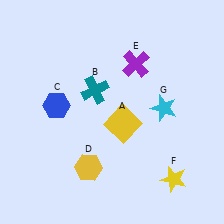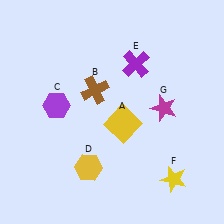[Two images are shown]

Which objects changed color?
B changed from teal to brown. C changed from blue to purple. G changed from cyan to magenta.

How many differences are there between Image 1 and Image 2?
There are 3 differences between the two images.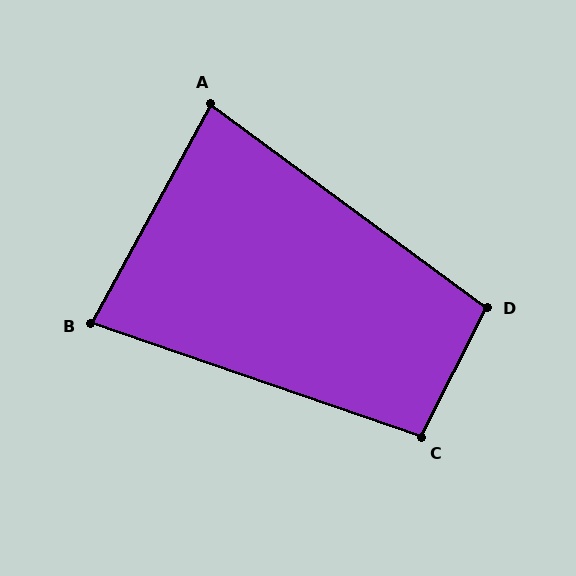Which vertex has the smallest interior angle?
B, at approximately 81 degrees.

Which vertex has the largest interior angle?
D, at approximately 99 degrees.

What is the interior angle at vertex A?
Approximately 82 degrees (acute).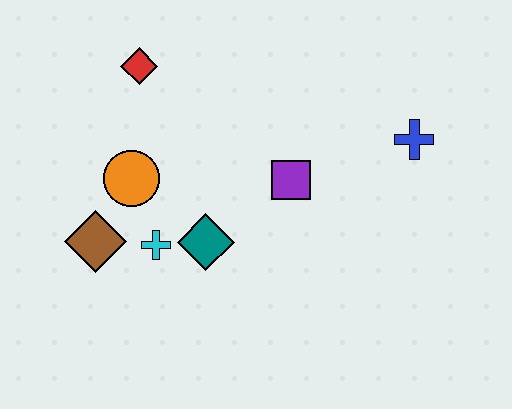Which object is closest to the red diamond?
The orange circle is closest to the red diamond.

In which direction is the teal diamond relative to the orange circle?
The teal diamond is to the right of the orange circle.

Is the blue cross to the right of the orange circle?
Yes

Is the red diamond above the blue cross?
Yes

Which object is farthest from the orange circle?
The blue cross is farthest from the orange circle.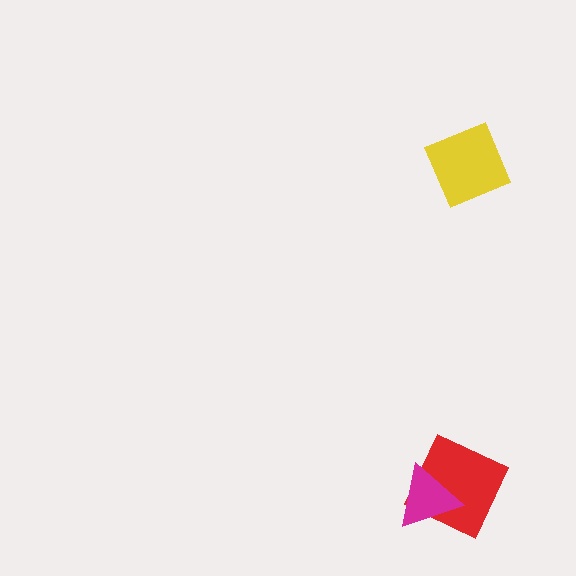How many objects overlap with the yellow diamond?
0 objects overlap with the yellow diamond.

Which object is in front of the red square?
The magenta triangle is in front of the red square.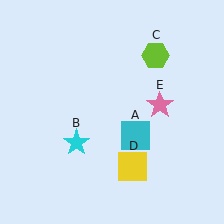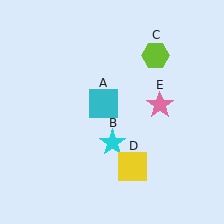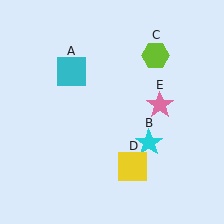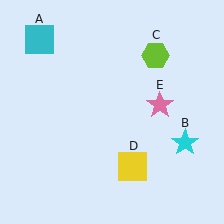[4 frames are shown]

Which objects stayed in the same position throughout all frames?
Lime hexagon (object C) and yellow square (object D) and pink star (object E) remained stationary.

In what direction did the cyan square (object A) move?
The cyan square (object A) moved up and to the left.